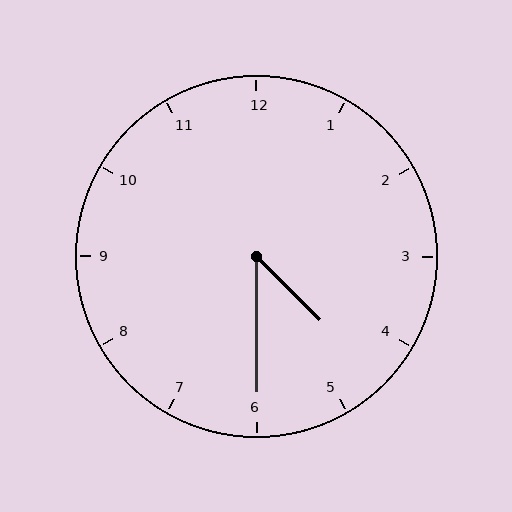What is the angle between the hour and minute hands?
Approximately 45 degrees.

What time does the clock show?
4:30.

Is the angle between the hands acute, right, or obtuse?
It is acute.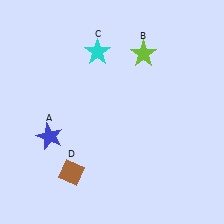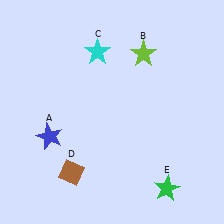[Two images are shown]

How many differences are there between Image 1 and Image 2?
There is 1 difference between the two images.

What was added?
A green star (E) was added in Image 2.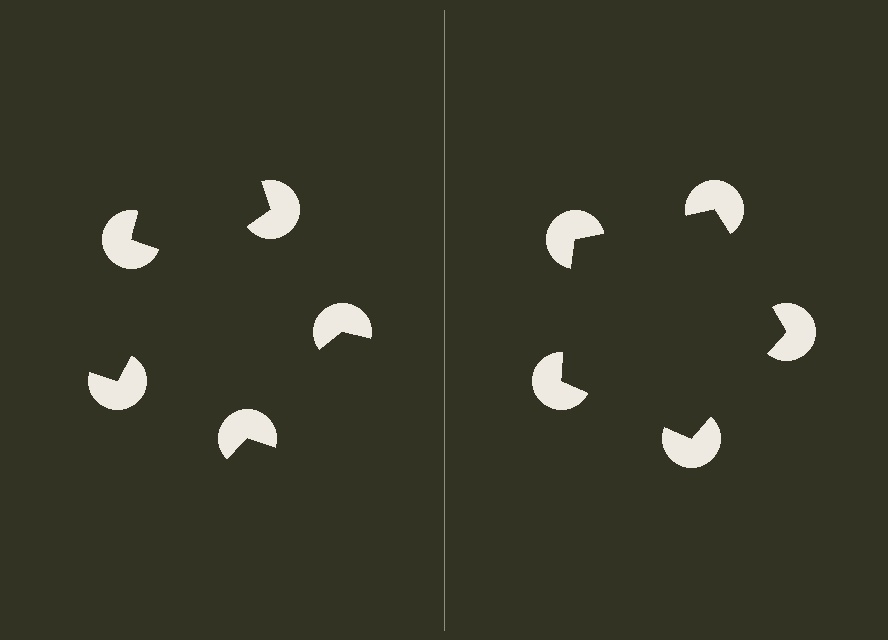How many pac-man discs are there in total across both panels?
10 — 5 on each side.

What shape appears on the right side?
An illusory pentagon.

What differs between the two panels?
The pac-man discs are positioned identically on both sides; only the wedge orientations differ. On the right they align to a pentagon; on the left they are misaligned.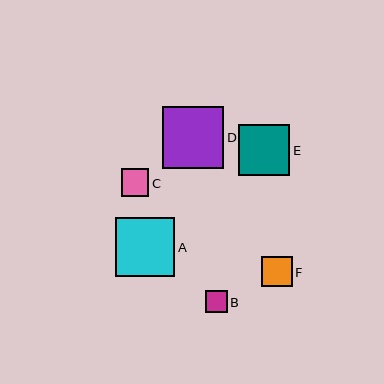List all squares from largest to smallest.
From largest to smallest: D, A, E, F, C, B.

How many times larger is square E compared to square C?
Square E is approximately 1.9 times the size of square C.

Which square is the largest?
Square D is the largest with a size of approximately 61 pixels.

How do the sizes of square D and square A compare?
Square D and square A are approximately the same size.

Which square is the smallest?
Square B is the smallest with a size of approximately 22 pixels.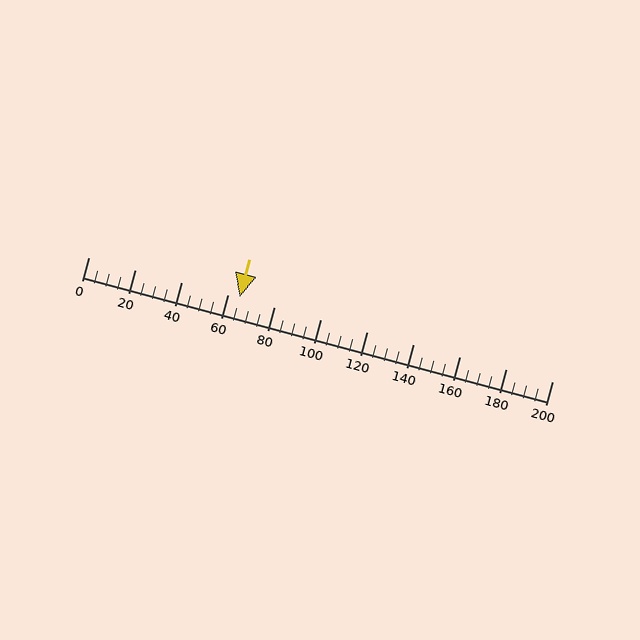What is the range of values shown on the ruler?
The ruler shows values from 0 to 200.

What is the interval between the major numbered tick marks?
The major tick marks are spaced 20 units apart.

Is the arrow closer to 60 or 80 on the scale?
The arrow is closer to 60.